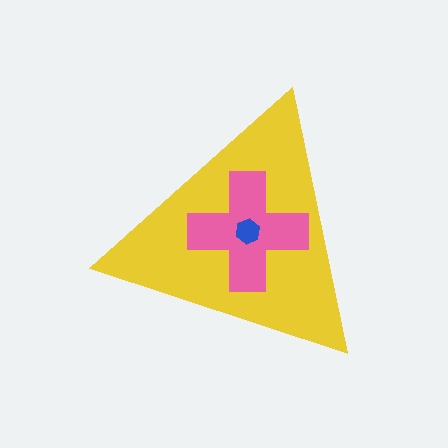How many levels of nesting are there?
3.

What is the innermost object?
The blue hexagon.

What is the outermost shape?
The yellow triangle.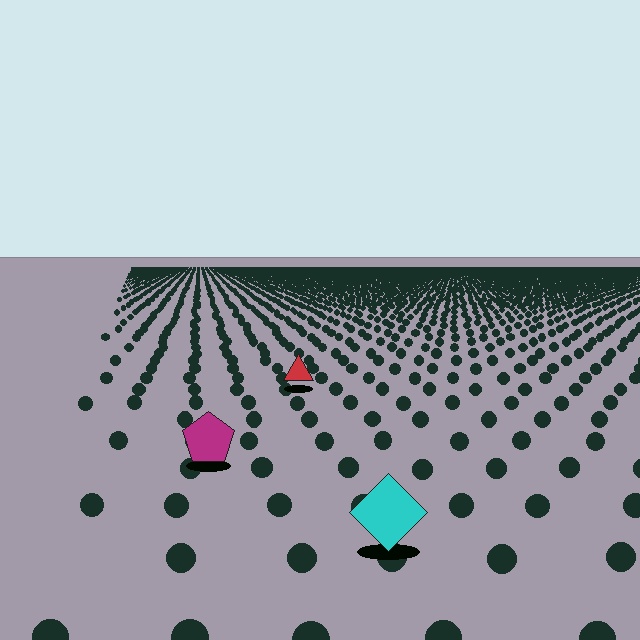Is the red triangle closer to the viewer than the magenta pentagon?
No. The magenta pentagon is closer — you can tell from the texture gradient: the ground texture is coarser near it.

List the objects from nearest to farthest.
From nearest to farthest: the cyan diamond, the magenta pentagon, the red triangle.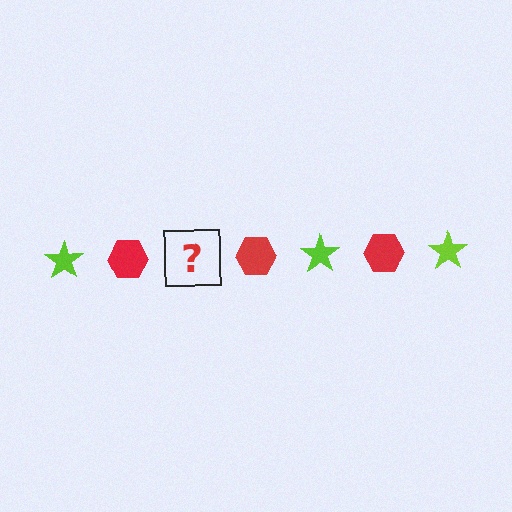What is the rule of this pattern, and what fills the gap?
The rule is that the pattern alternates between lime star and red hexagon. The gap should be filled with a lime star.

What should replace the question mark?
The question mark should be replaced with a lime star.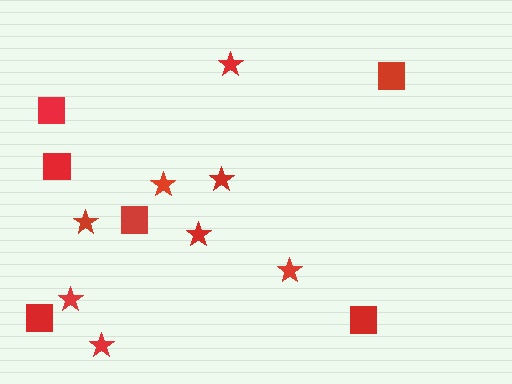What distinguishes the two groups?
There are 2 groups: one group of stars (8) and one group of squares (6).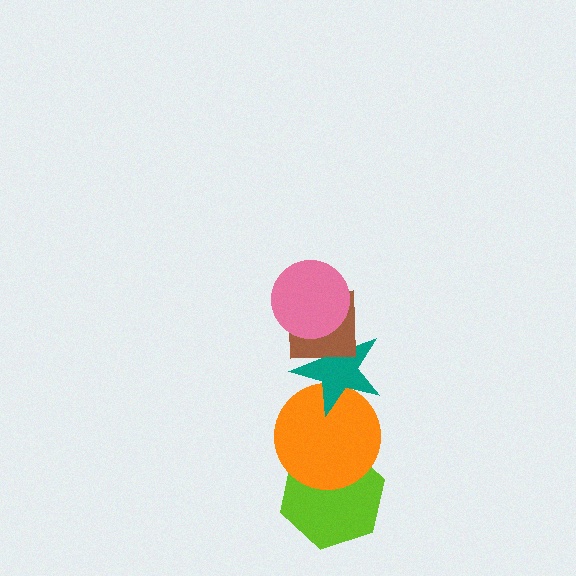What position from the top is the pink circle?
The pink circle is 1st from the top.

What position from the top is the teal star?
The teal star is 3rd from the top.